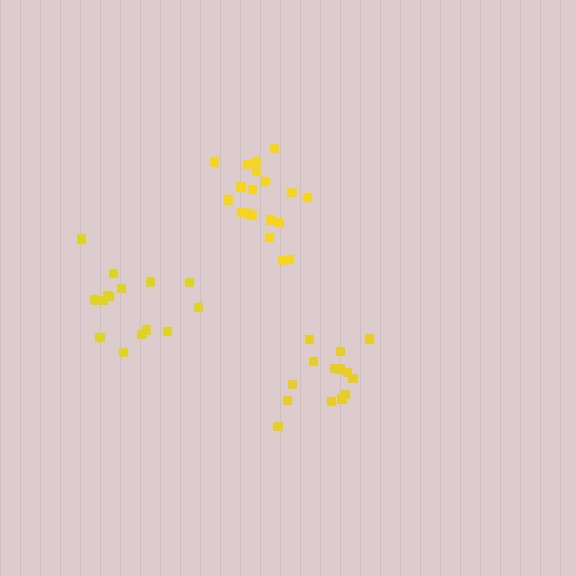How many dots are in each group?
Group 1: 19 dots, Group 2: 16 dots, Group 3: 14 dots (49 total).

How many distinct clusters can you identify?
There are 3 distinct clusters.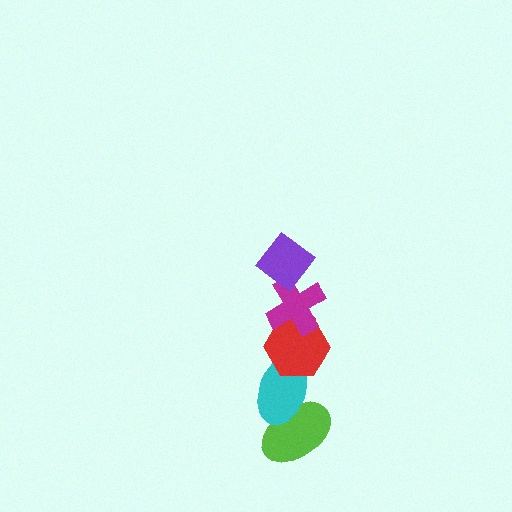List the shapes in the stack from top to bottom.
From top to bottom: the purple diamond, the magenta cross, the red hexagon, the cyan ellipse, the lime ellipse.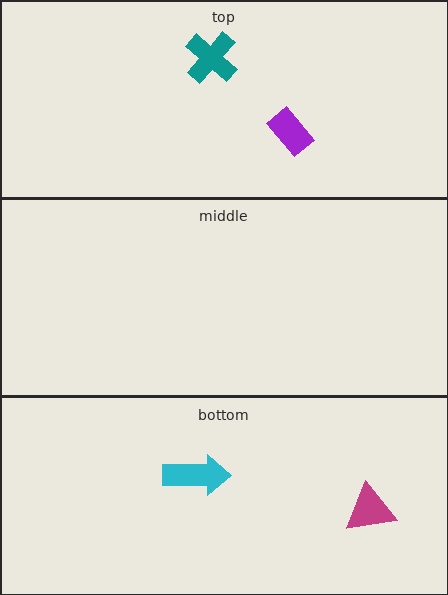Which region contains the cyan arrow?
The bottom region.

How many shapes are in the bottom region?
2.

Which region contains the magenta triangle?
The bottom region.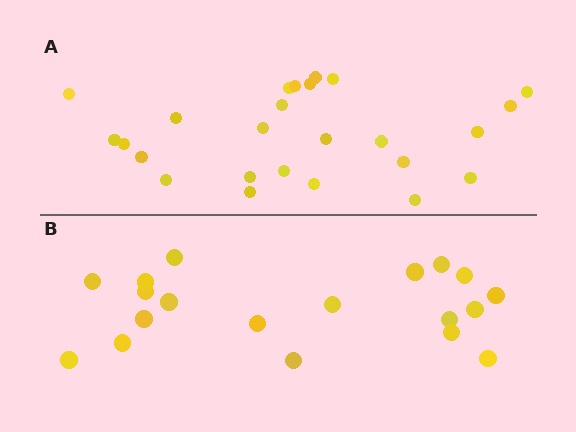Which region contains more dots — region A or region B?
Region A (the top region) has more dots.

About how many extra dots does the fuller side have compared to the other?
Region A has about 6 more dots than region B.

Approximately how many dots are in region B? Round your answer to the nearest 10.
About 20 dots. (The exact count is 19, which rounds to 20.)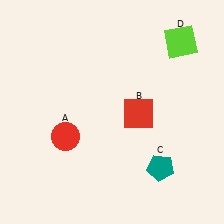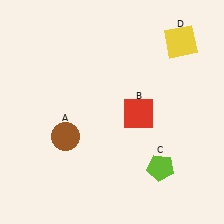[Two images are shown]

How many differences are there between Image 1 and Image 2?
There are 3 differences between the two images.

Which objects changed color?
A changed from red to brown. C changed from teal to lime. D changed from lime to yellow.